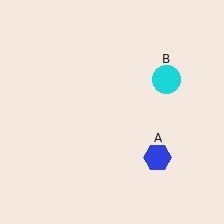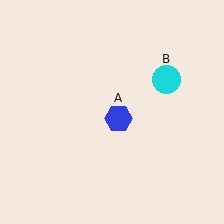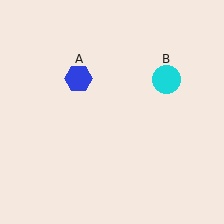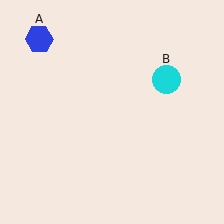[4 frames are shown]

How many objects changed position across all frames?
1 object changed position: blue hexagon (object A).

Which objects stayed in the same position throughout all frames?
Cyan circle (object B) remained stationary.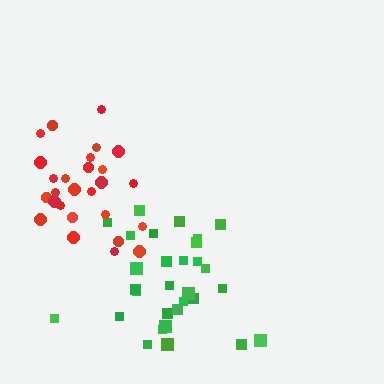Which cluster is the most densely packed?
Green.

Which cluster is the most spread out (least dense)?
Red.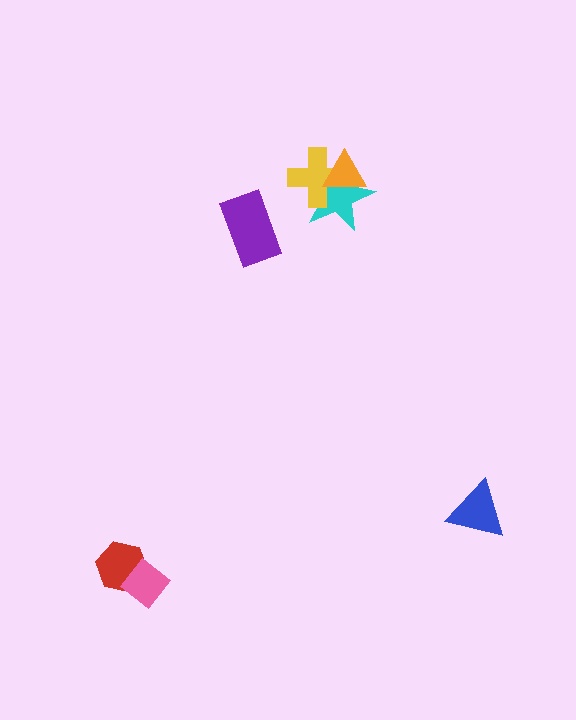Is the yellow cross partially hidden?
Yes, it is partially covered by another shape.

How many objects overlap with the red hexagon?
1 object overlaps with the red hexagon.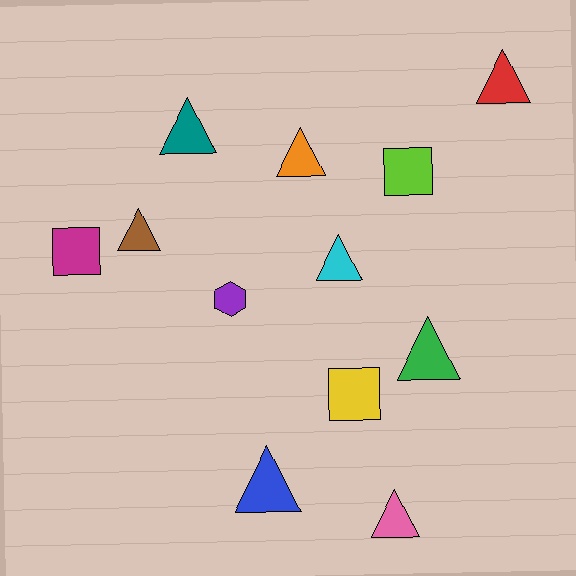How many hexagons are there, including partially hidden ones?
There is 1 hexagon.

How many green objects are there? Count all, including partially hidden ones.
There is 1 green object.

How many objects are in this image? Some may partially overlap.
There are 12 objects.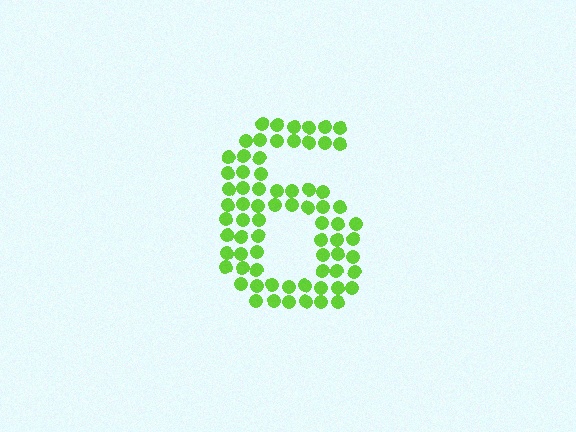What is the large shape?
The large shape is the digit 6.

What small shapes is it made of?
It is made of small circles.